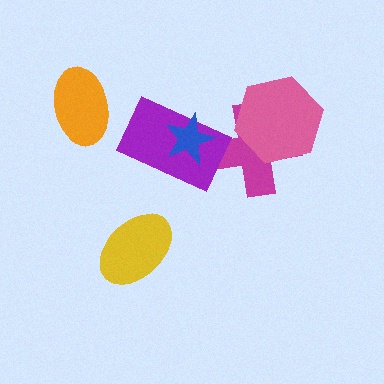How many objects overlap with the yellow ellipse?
0 objects overlap with the yellow ellipse.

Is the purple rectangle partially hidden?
Yes, it is partially covered by another shape.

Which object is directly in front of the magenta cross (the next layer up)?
The pink hexagon is directly in front of the magenta cross.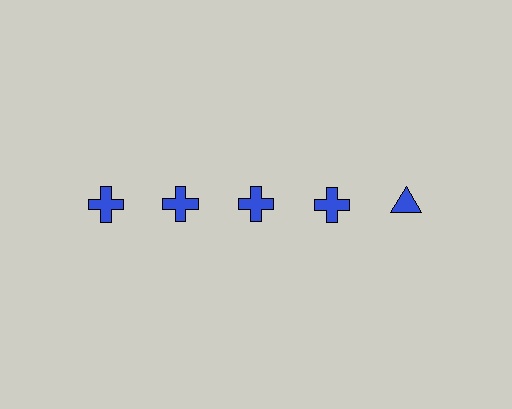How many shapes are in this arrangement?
There are 5 shapes arranged in a grid pattern.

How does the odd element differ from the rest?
It has a different shape: triangle instead of cross.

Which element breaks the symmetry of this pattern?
The blue triangle in the top row, rightmost column breaks the symmetry. All other shapes are blue crosses.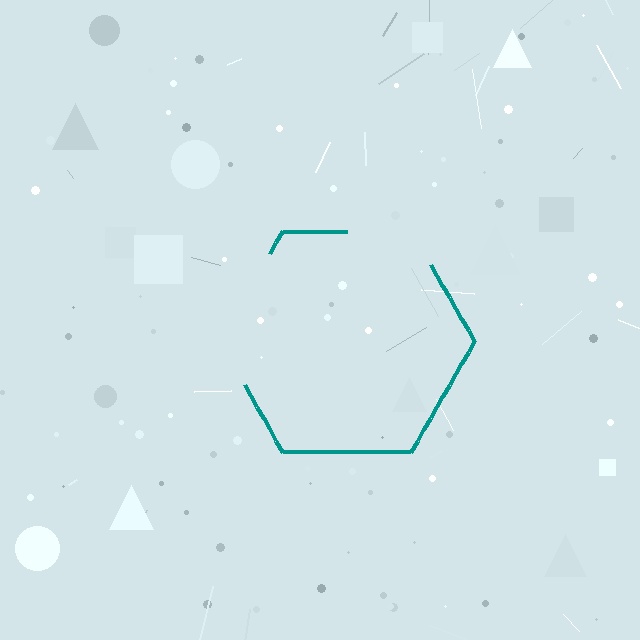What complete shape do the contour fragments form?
The contour fragments form a hexagon.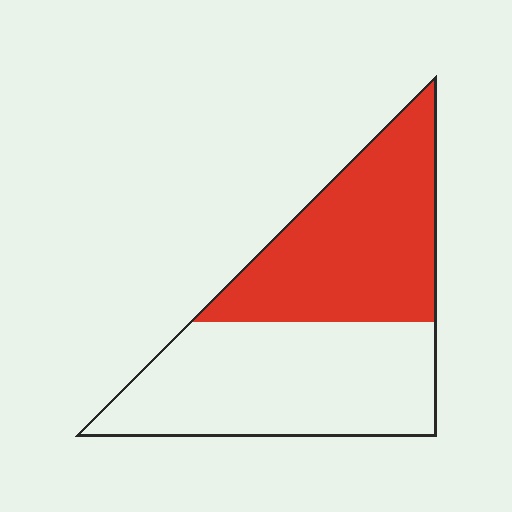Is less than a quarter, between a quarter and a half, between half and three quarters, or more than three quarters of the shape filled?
Between a quarter and a half.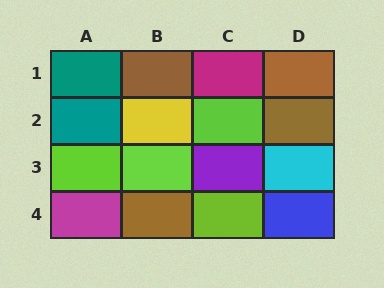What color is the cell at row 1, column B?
Brown.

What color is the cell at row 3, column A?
Lime.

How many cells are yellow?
1 cell is yellow.